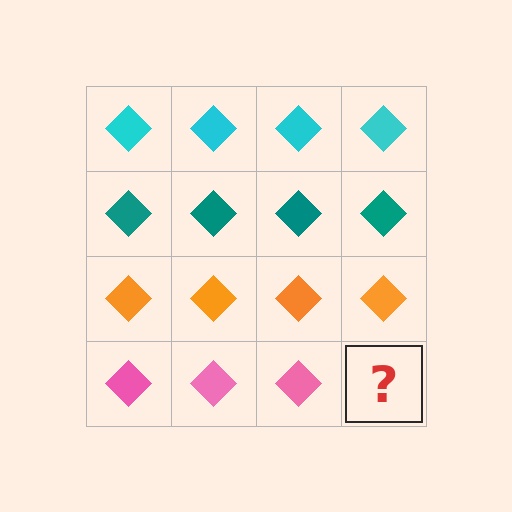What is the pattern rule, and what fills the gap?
The rule is that each row has a consistent color. The gap should be filled with a pink diamond.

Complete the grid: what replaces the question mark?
The question mark should be replaced with a pink diamond.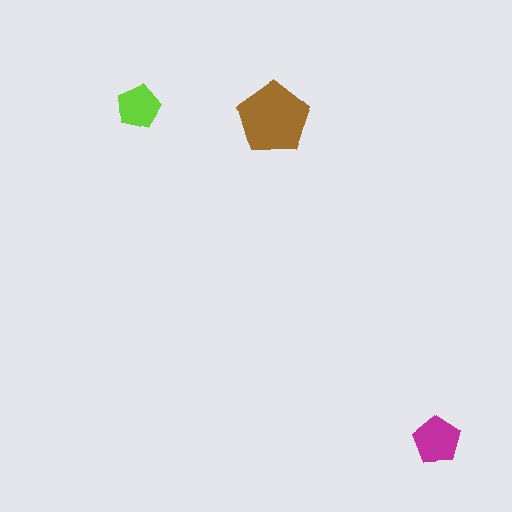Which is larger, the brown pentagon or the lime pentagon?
The brown one.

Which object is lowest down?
The magenta pentagon is bottommost.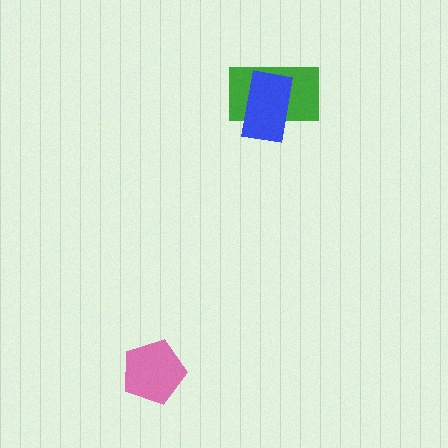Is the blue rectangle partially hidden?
No, no other shape covers it.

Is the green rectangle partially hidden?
Yes, it is partially covered by another shape.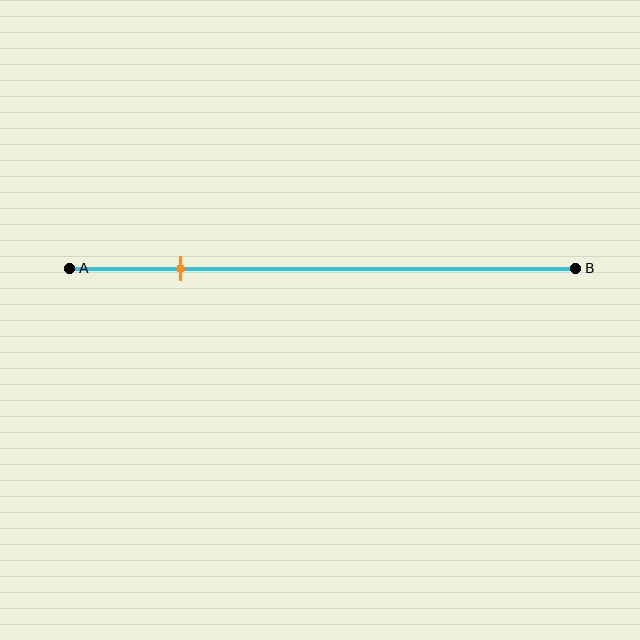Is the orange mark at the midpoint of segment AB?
No, the mark is at about 20% from A, not at the 50% midpoint.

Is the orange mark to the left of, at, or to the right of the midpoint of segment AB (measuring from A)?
The orange mark is to the left of the midpoint of segment AB.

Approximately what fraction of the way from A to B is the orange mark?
The orange mark is approximately 20% of the way from A to B.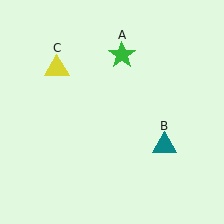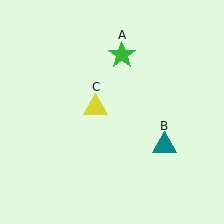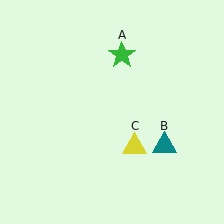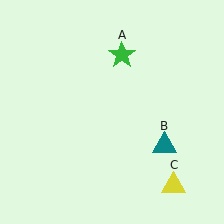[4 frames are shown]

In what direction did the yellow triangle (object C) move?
The yellow triangle (object C) moved down and to the right.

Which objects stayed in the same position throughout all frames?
Green star (object A) and teal triangle (object B) remained stationary.